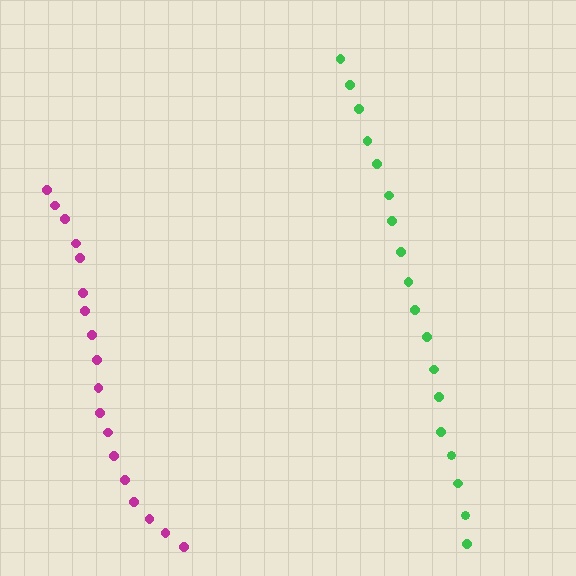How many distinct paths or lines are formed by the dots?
There are 2 distinct paths.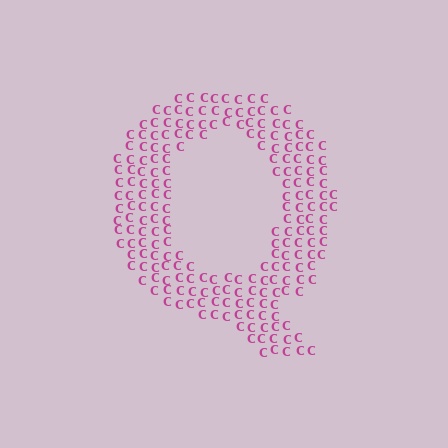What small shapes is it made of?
It is made of small letter C's.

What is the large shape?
The large shape is the letter Q.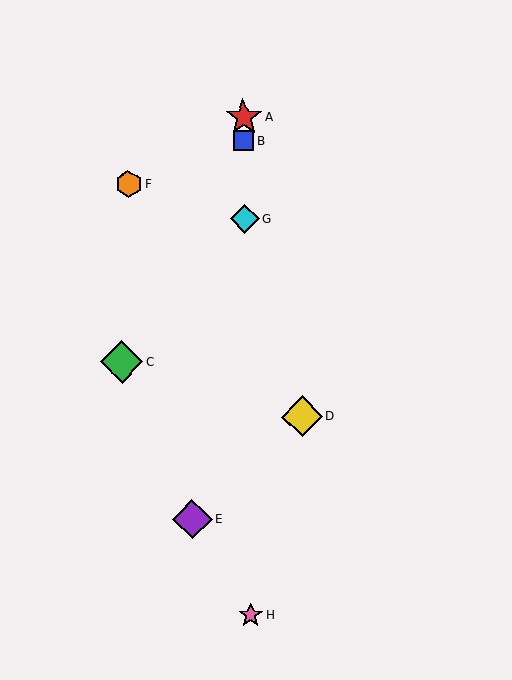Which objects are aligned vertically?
Objects A, B, G, H are aligned vertically.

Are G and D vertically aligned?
No, G is at x≈245 and D is at x≈302.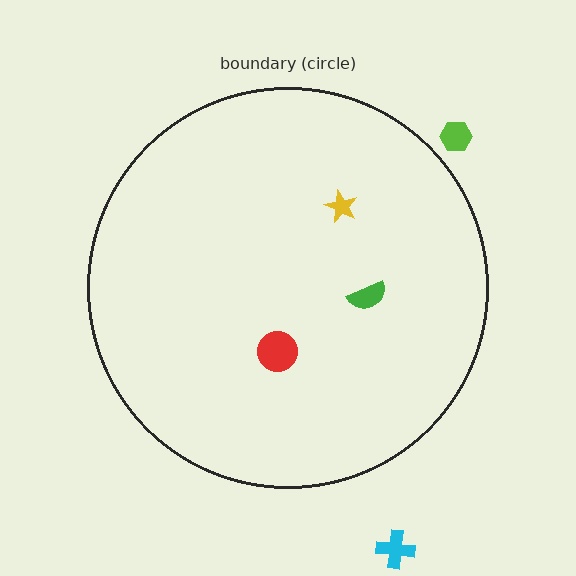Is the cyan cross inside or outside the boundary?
Outside.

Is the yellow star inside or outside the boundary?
Inside.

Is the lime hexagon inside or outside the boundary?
Outside.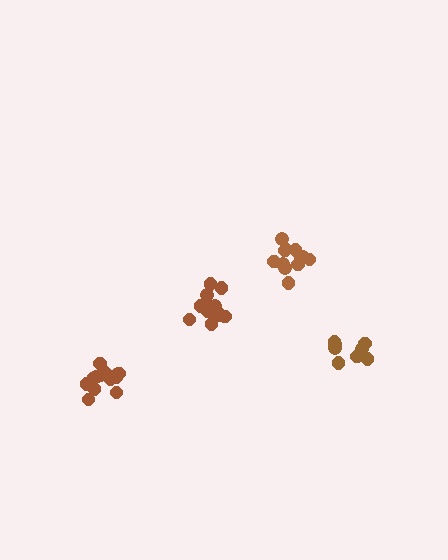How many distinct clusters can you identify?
There are 4 distinct clusters.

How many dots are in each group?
Group 1: 14 dots, Group 2: 13 dots, Group 3: 12 dots, Group 4: 8 dots (47 total).